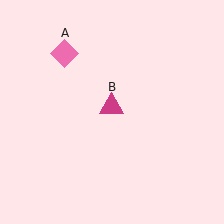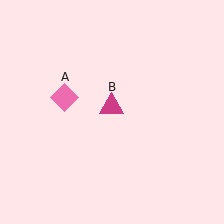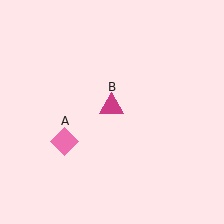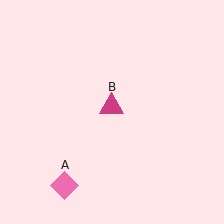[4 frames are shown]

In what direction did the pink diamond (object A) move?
The pink diamond (object A) moved down.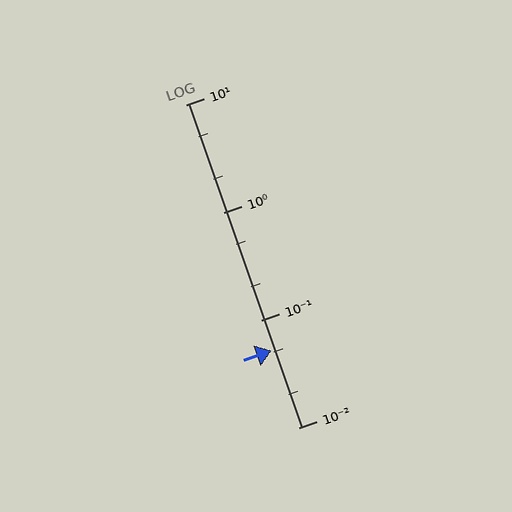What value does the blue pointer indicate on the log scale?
The pointer indicates approximately 0.052.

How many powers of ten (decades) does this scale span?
The scale spans 3 decades, from 0.01 to 10.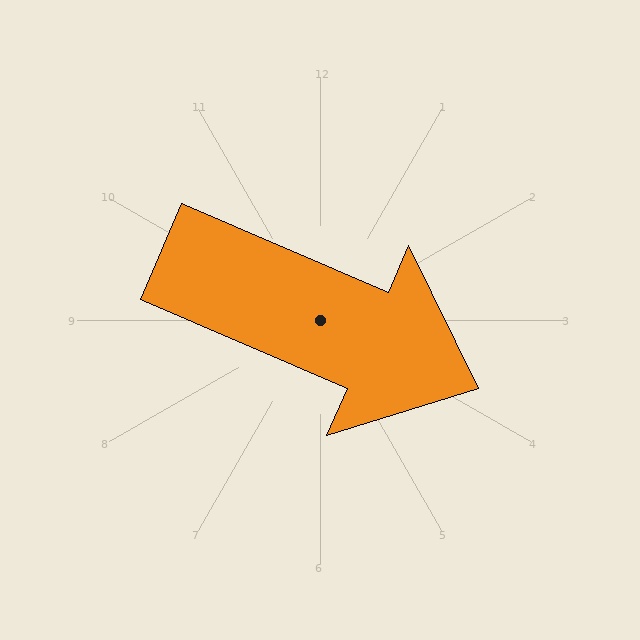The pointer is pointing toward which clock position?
Roughly 4 o'clock.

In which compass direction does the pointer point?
Southeast.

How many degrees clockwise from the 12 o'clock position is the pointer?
Approximately 113 degrees.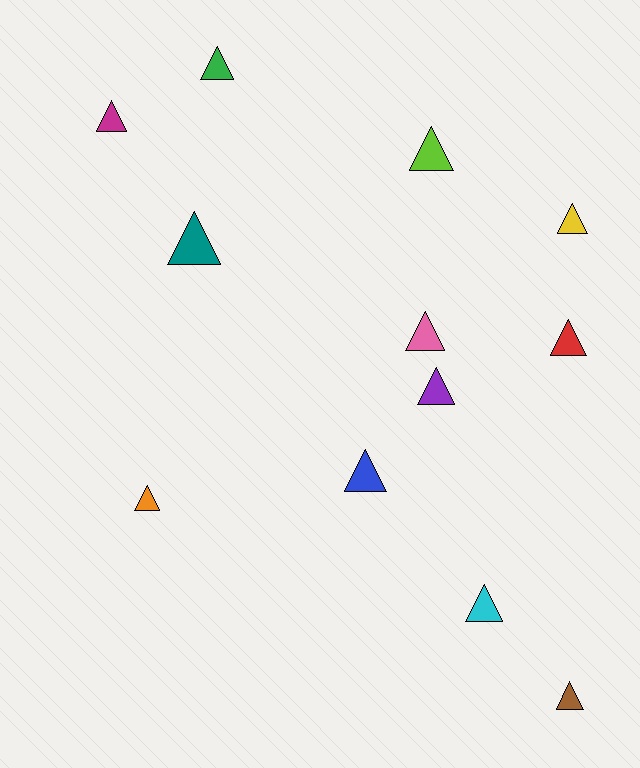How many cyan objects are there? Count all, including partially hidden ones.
There is 1 cyan object.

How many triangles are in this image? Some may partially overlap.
There are 12 triangles.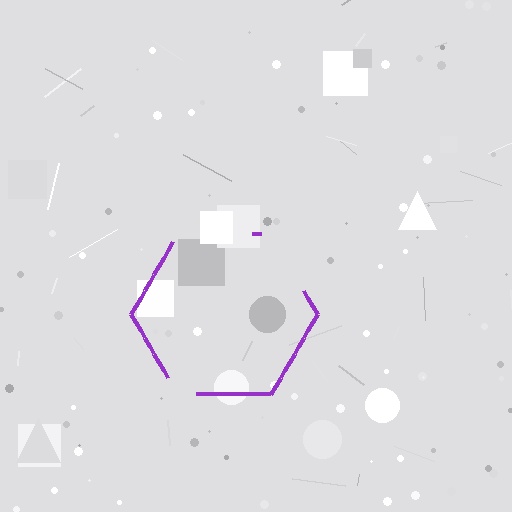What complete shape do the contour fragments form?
The contour fragments form a hexagon.